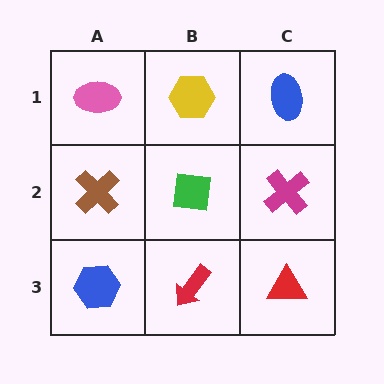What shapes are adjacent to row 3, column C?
A magenta cross (row 2, column C), a red arrow (row 3, column B).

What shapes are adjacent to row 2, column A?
A pink ellipse (row 1, column A), a blue hexagon (row 3, column A), a green square (row 2, column B).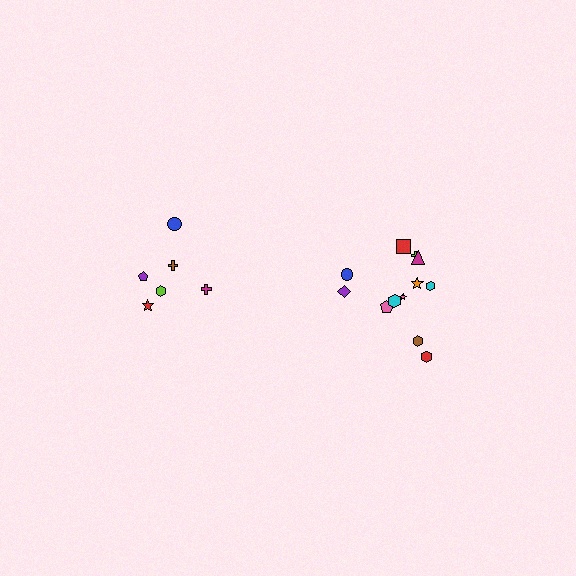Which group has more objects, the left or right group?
The right group.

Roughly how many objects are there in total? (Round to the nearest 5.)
Roughly 20 objects in total.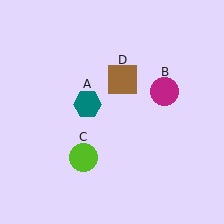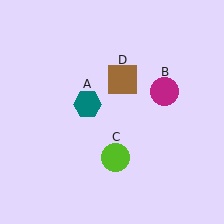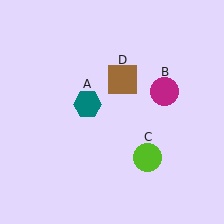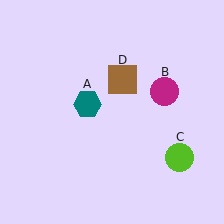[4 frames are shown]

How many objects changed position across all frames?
1 object changed position: lime circle (object C).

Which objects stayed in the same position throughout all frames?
Teal hexagon (object A) and magenta circle (object B) and brown square (object D) remained stationary.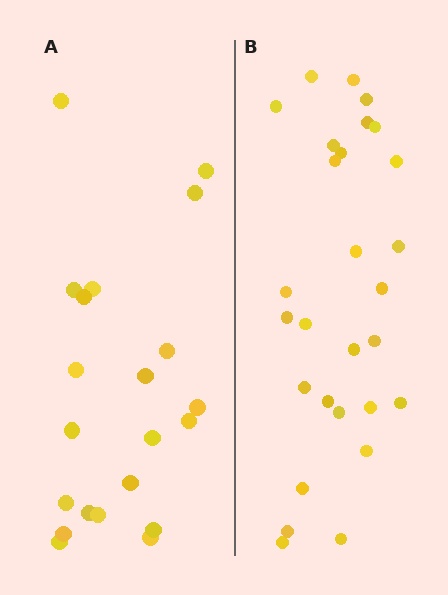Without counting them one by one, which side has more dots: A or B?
Region B (the right region) has more dots.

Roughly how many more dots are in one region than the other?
Region B has roughly 8 or so more dots than region A.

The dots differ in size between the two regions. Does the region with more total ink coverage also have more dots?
No. Region A has more total ink coverage because its dots are larger, but region B actually contains more individual dots. Total area can be misleading — the number of items is what matters here.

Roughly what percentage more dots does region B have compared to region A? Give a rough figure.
About 35% more.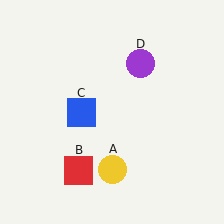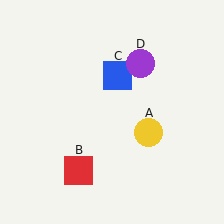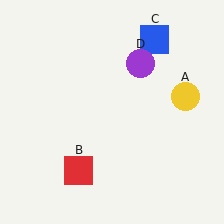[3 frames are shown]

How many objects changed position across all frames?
2 objects changed position: yellow circle (object A), blue square (object C).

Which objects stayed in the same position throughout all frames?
Red square (object B) and purple circle (object D) remained stationary.